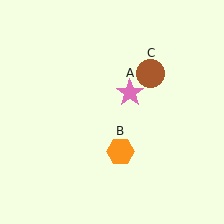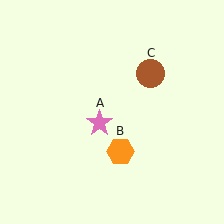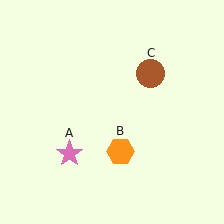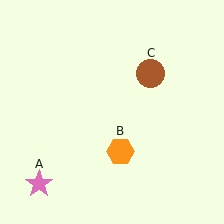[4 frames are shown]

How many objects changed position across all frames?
1 object changed position: pink star (object A).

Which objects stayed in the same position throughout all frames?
Orange hexagon (object B) and brown circle (object C) remained stationary.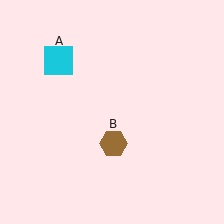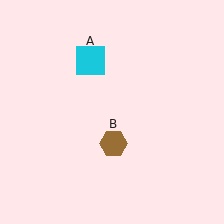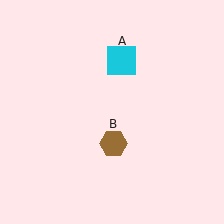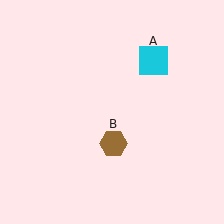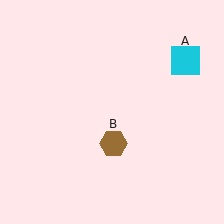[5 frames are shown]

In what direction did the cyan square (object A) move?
The cyan square (object A) moved right.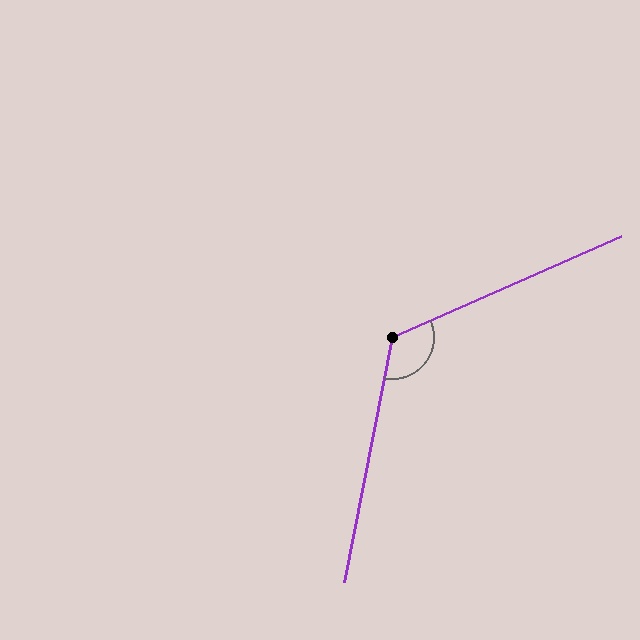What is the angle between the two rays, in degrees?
Approximately 125 degrees.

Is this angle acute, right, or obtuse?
It is obtuse.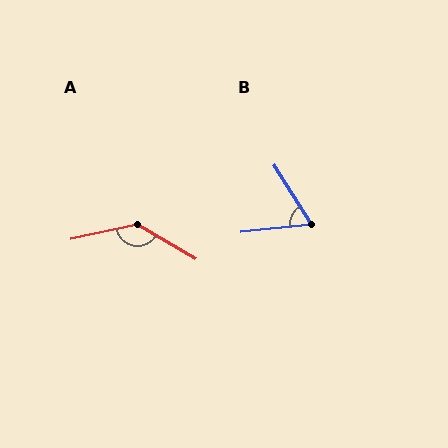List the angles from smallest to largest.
B (64°), A (137°).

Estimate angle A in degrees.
Approximately 137 degrees.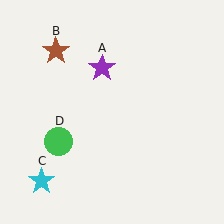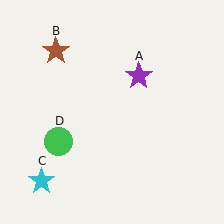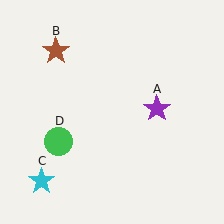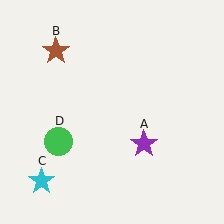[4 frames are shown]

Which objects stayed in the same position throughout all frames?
Brown star (object B) and cyan star (object C) and green circle (object D) remained stationary.